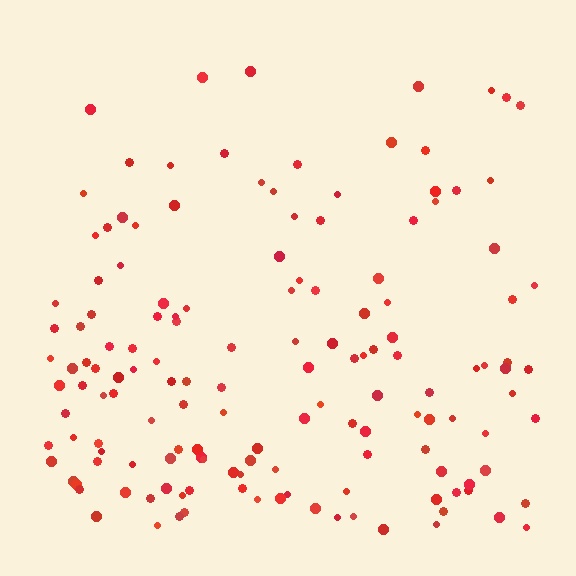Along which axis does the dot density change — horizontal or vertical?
Vertical.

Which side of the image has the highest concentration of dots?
The bottom.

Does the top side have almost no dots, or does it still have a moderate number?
Still a moderate number, just noticeably fewer than the bottom.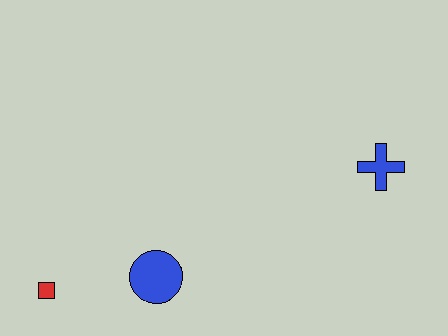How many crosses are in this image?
There is 1 cross.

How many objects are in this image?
There are 3 objects.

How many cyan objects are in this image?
There are no cyan objects.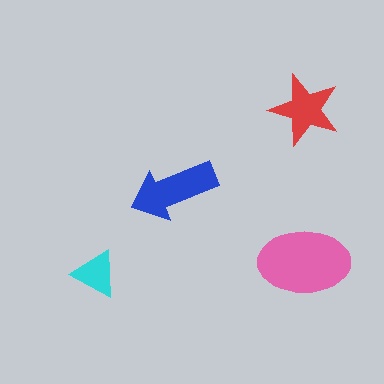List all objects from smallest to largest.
The cyan triangle, the red star, the blue arrow, the pink ellipse.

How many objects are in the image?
There are 4 objects in the image.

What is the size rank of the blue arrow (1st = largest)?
2nd.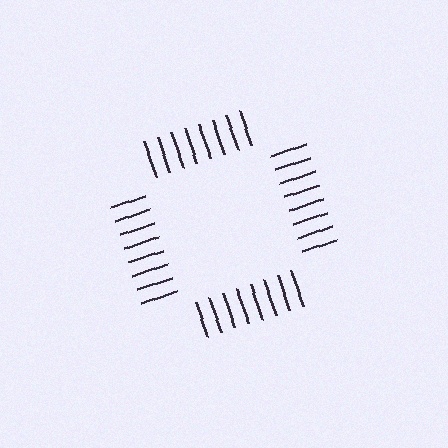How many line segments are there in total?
32 — 8 along each of the 4 edges.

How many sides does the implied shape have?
4 sides — the line-ends trace a square.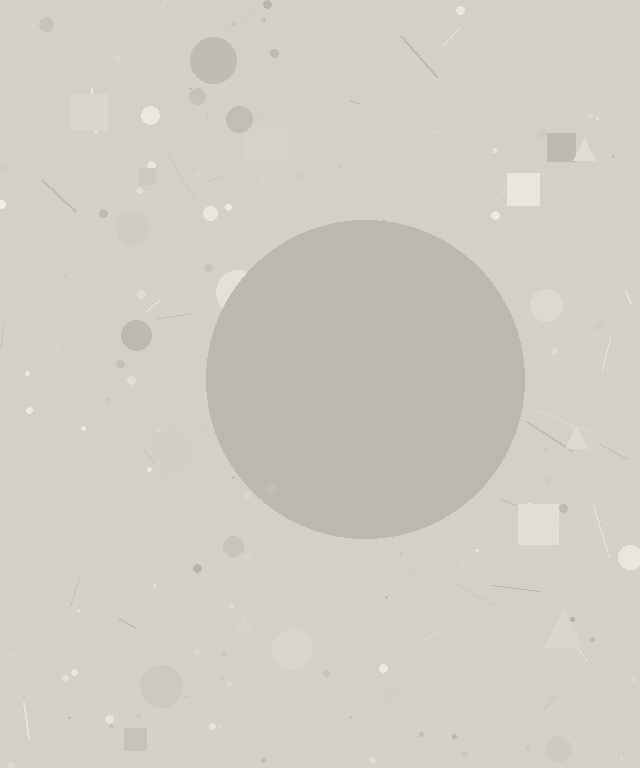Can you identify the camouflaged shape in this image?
The camouflaged shape is a circle.